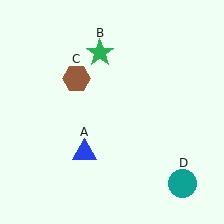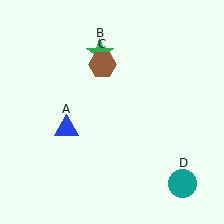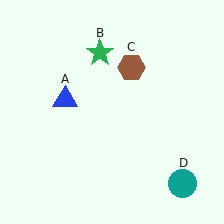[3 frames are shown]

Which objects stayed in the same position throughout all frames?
Green star (object B) and teal circle (object D) remained stationary.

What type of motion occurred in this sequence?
The blue triangle (object A), brown hexagon (object C) rotated clockwise around the center of the scene.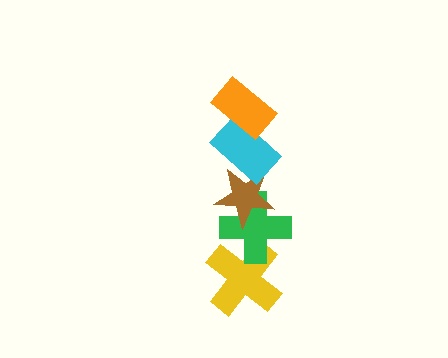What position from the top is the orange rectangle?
The orange rectangle is 1st from the top.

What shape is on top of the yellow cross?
The green cross is on top of the yellow cross.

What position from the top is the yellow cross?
The yellow cross is 5th from the top.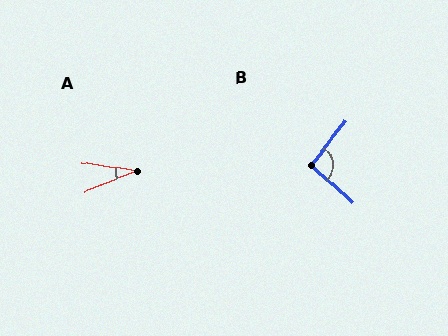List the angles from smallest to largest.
A (30°), B (95°).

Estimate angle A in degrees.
Approximately 30 degrees.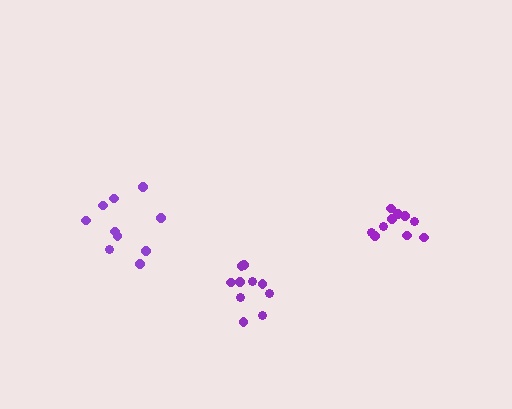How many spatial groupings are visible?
There are 3 spatial groupings.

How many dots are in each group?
Group 1: 10 dots, Group 2: 10 dots, Group 3: 10 dots (30 total).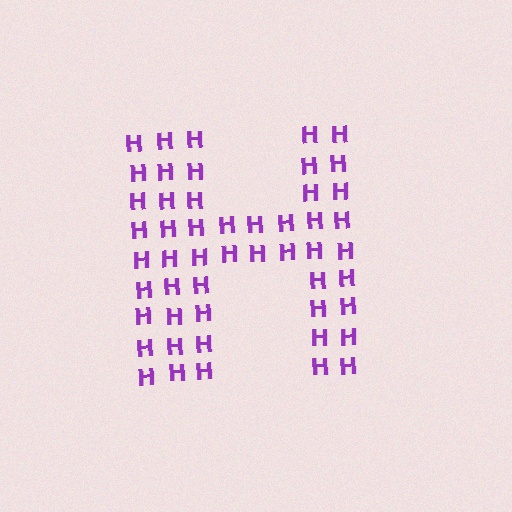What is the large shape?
The large shape is the letter H.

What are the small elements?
The small elements are letter H's.